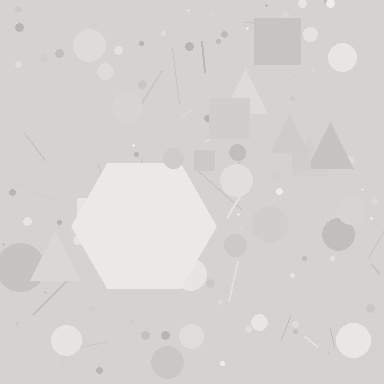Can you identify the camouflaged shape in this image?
The camouflaged shape is a hexagon.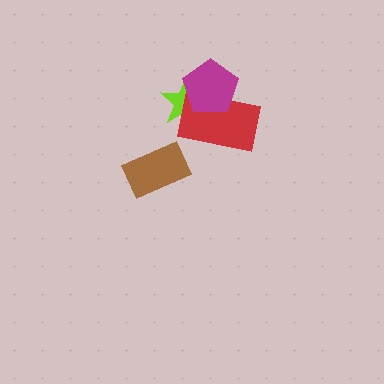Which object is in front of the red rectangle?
The magenta pentagon is in front of the red rectangle.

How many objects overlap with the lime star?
2 objects overlap with the lime star.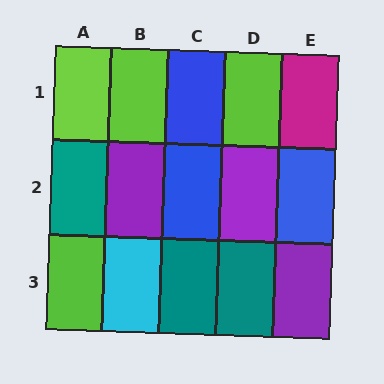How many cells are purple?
3 cells are purple.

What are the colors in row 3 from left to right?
Lime, cyan, teal, teal, purple.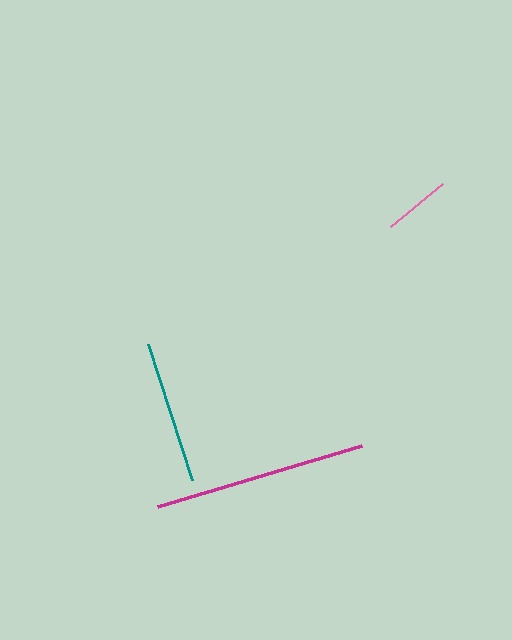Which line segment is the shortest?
The pink line is the shortest at approximately 67 pixels.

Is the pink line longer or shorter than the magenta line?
The magenta line is longer than the pink line.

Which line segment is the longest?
The magenta line is the longest at approximately 213 pixels.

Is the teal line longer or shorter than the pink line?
The teal line is longer than the pink line.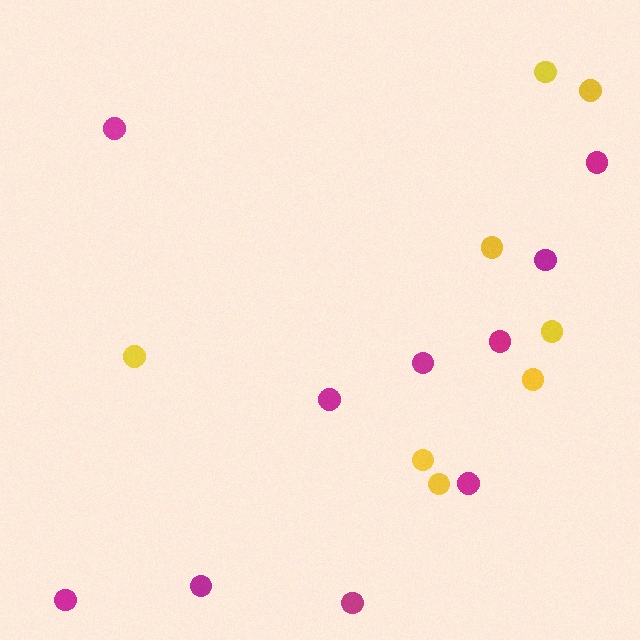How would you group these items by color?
There are 2 groups: one group of yellow circles (8) and one group of magenta circles (10).